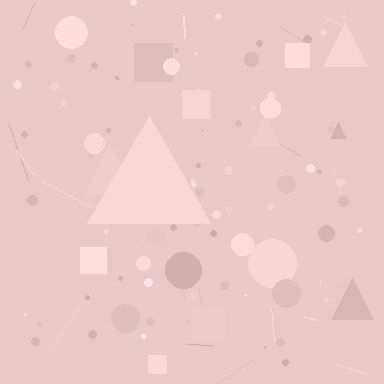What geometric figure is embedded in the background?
A triangle is embedded in the background.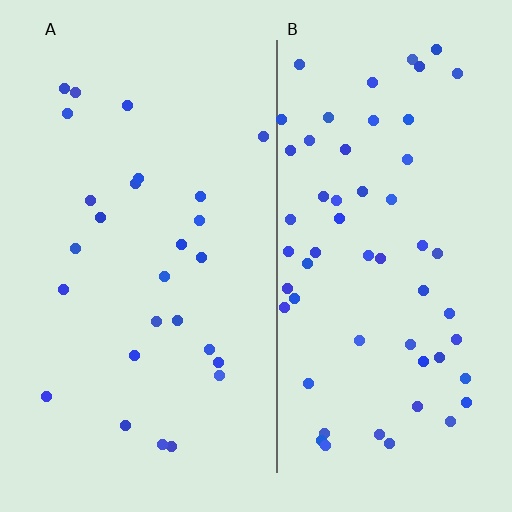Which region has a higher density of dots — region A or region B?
B (the right).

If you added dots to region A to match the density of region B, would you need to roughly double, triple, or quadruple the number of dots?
Approximately double.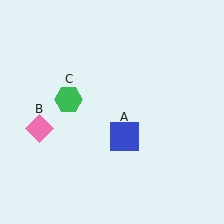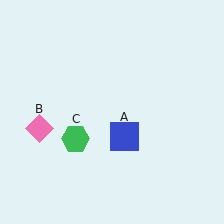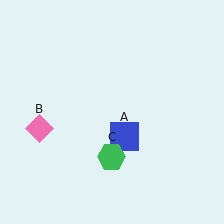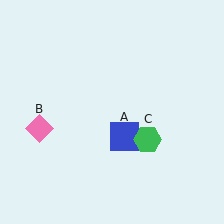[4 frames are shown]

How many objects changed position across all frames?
1 object changed position: green hexagon (object C).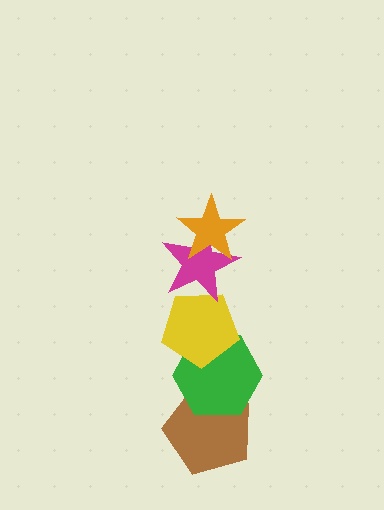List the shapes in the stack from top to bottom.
From top to bottom: the orange star, the magenta star, the yellow pentagon, the green hexagon, the brown pentagon.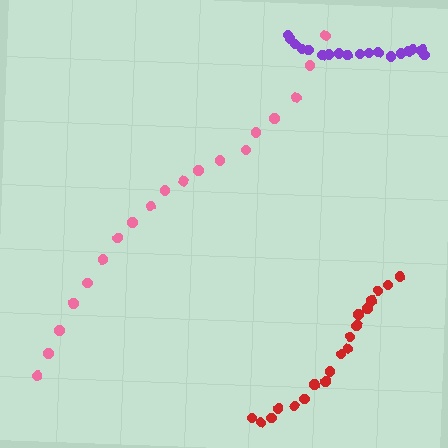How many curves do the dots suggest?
There are 3 distinct paths.